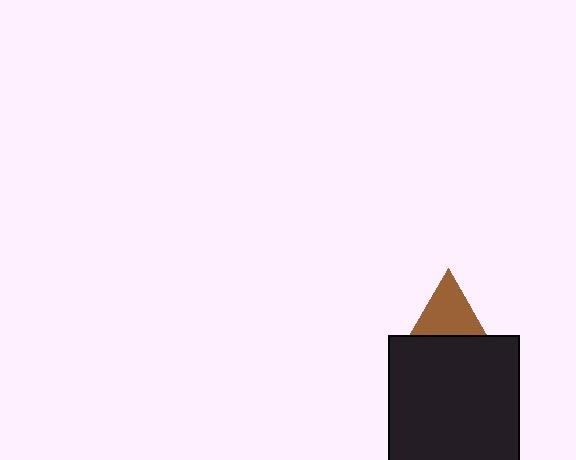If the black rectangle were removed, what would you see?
You would see the complete brown triangle.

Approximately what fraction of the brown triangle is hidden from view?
Roughly 40% of the brown triangle is hidden behind the black rectangle.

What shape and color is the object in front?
The object in front is a black rectangle.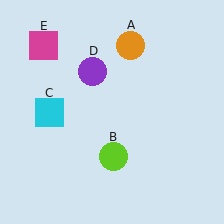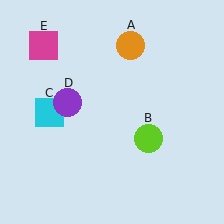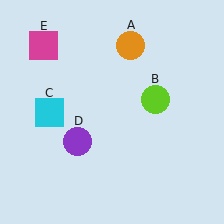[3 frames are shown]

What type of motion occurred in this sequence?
The lime circle (object B), purple circle (object D) rotated counterclockwise around the center of the scene.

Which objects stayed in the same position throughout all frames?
Orange circle (object A) and cyan square (object C) and magenta square (object E) remained stationary.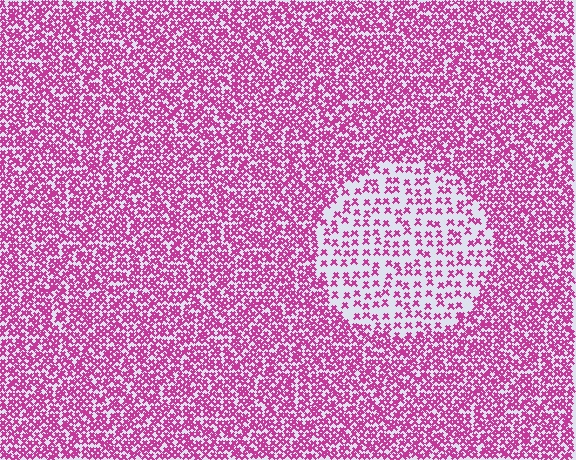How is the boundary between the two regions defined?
The boundary is defined by a change in element density (approximately 2.3x ratio). All elements are the same color, size, and shape.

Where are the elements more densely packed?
The elements are more densely packed outside the circle boundary.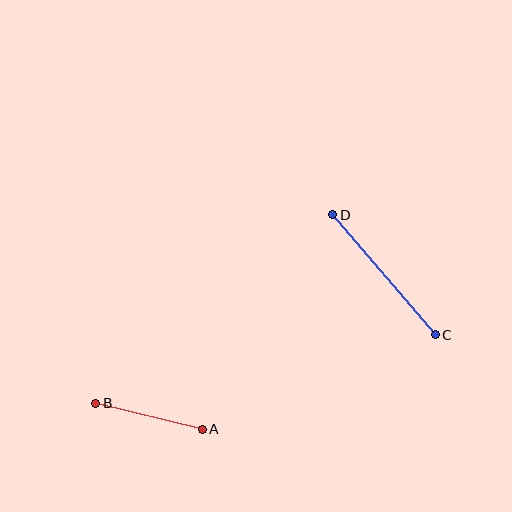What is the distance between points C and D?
The distance is approximately 158 pixels.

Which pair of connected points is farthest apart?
Points C and D are farthest apart.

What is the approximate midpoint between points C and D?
The midpoint is at approximately (384, 275) pixels.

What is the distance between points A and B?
The distance is approximately 110 pixels.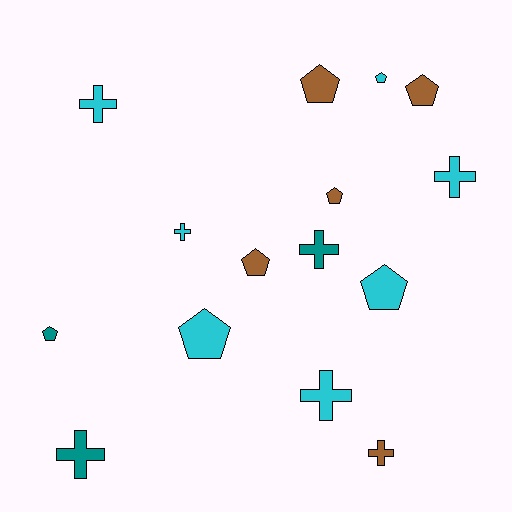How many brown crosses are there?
There is 1 brown cross.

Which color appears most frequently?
Cyan, with 7 objects.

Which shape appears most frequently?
Pentagon, with 8 objects.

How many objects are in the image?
There are 15 objects.